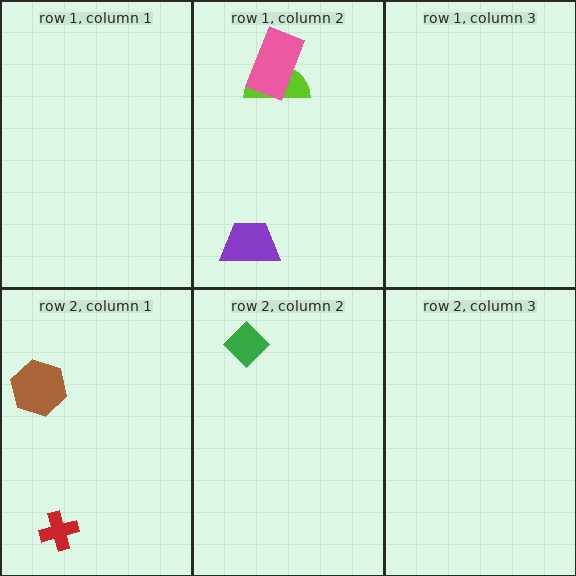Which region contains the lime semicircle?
The row 1, column 2 region.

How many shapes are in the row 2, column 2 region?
1.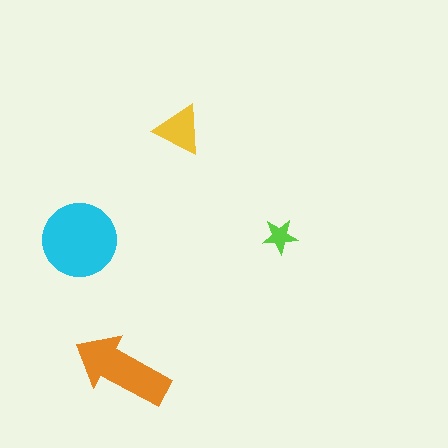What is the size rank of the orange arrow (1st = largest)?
2nd.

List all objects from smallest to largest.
The lime star, the yellow triangle, the orange arrow, the cyan circle.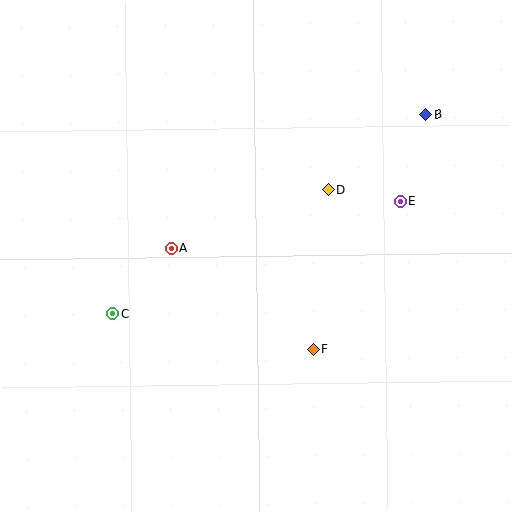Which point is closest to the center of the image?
Point A at (171, 248) is closest to the center.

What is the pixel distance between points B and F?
The distance between B and F is 260 pixels.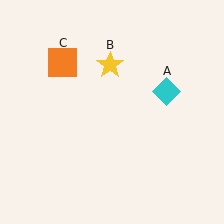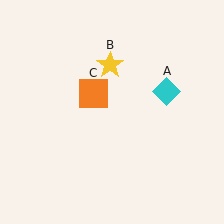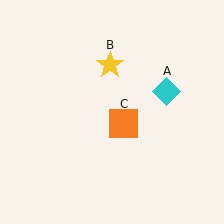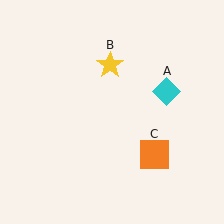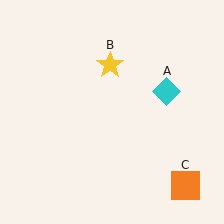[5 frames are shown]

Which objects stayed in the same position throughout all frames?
Cyan diamond (object A) and yellow star (object B) remained stationary.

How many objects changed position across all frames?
1 object changed position: orange square (object C).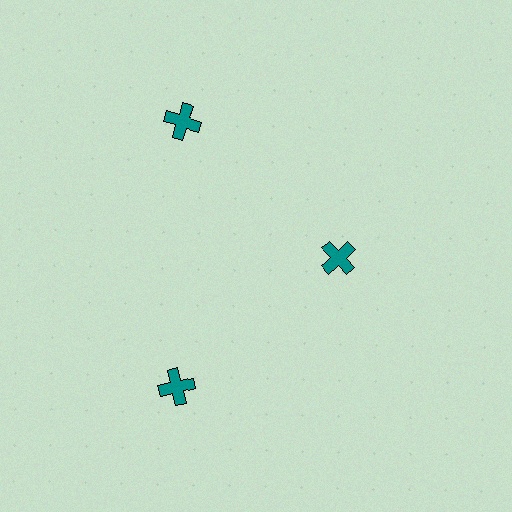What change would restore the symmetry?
The symmetry would be restored by moving it outward, back onto the ring so that all 3 crosses sit at equal angles and equal distance from the center.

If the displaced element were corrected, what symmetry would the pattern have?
It would have 3-fold rotational symmetry — the pattern would map onto itself every 120 degrees.